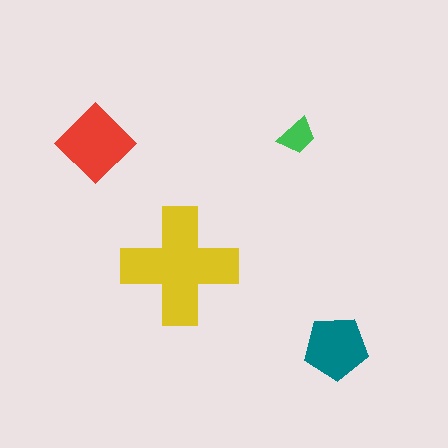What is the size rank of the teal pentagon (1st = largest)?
3rd.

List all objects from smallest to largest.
The green trapezoid, the teal pentagon, the red diamond, the yellow cross.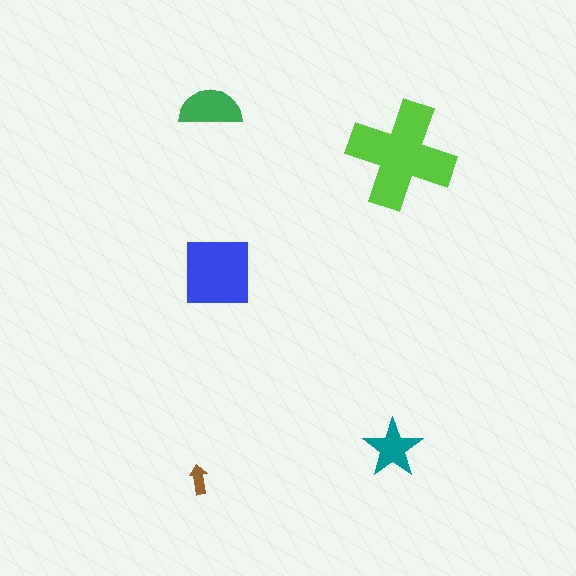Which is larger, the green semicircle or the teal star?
The green semicircle.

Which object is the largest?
The lime cross.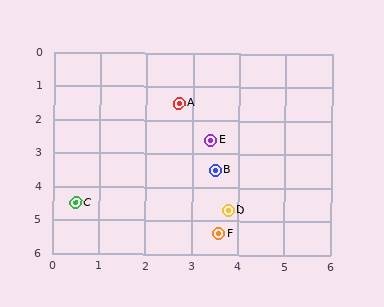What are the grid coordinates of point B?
Point B is at approximately (3.5, 3.5).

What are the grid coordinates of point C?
Point C is at approximately (0.5, 4.5).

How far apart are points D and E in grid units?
Points D and E are about 2.1 grid units apart.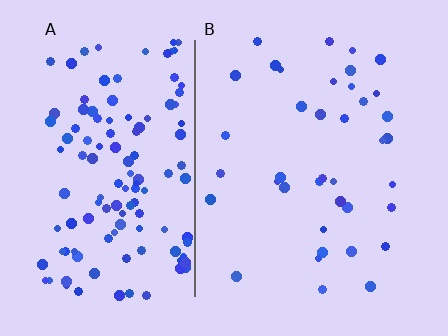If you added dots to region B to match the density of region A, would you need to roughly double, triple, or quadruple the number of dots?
Approximately triple.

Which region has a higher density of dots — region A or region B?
A (the left).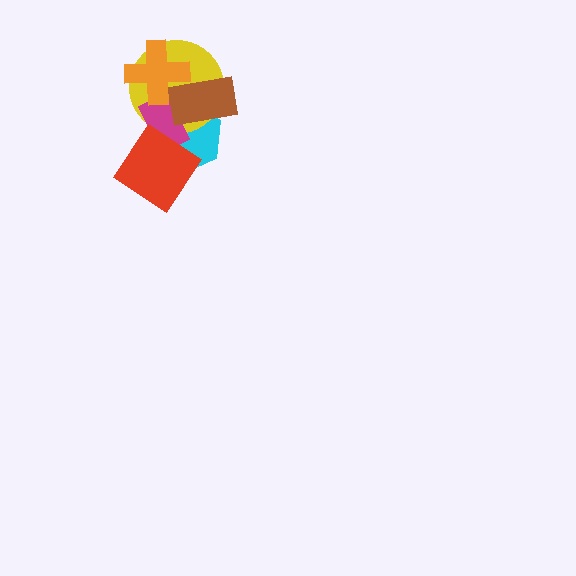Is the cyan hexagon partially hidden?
Yes, it is partially covered by another shape.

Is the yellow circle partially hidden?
Yes, it is partially covered by another shape.